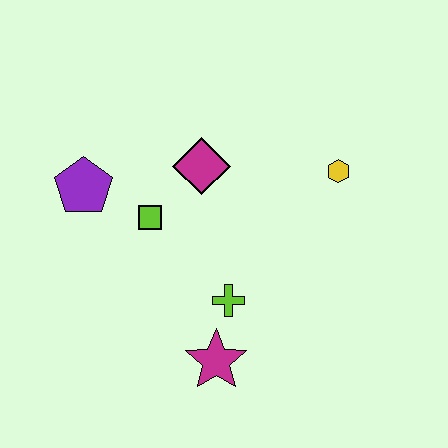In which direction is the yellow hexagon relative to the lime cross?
The yellow hexagon is above the lime cross.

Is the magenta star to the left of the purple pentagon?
No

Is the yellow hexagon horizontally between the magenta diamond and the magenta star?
No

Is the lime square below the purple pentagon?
Yes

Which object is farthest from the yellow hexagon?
The purple pentagon is farthest from the yellow hexagon.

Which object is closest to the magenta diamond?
The lime square is closest to the magenta diamond.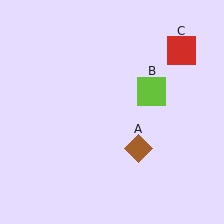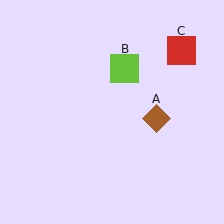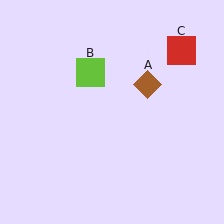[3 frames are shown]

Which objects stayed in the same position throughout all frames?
Red square (object C) remained stationary.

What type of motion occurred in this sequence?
The brown diamond (object A), lime square (object B) rotated counterclockwise around the center of the scene.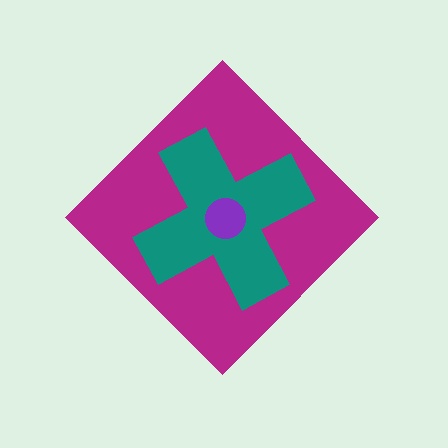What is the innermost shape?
The purple circle.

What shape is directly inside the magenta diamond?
The teal cross.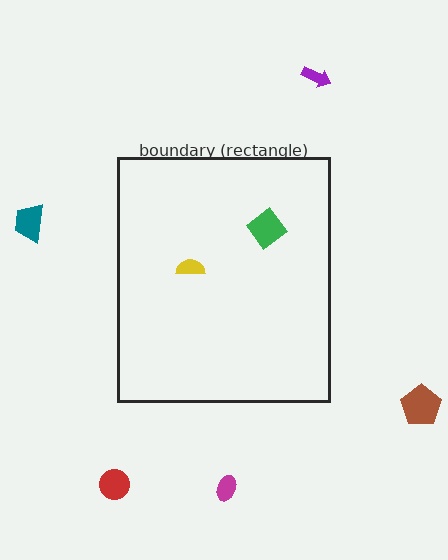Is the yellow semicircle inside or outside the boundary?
Inside.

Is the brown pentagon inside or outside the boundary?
Outside.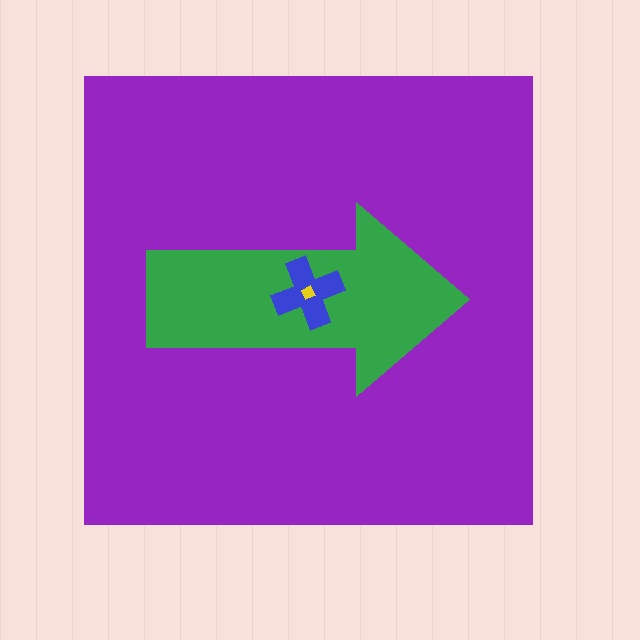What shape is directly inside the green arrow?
The blue cross.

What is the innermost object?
The yellow diamond.